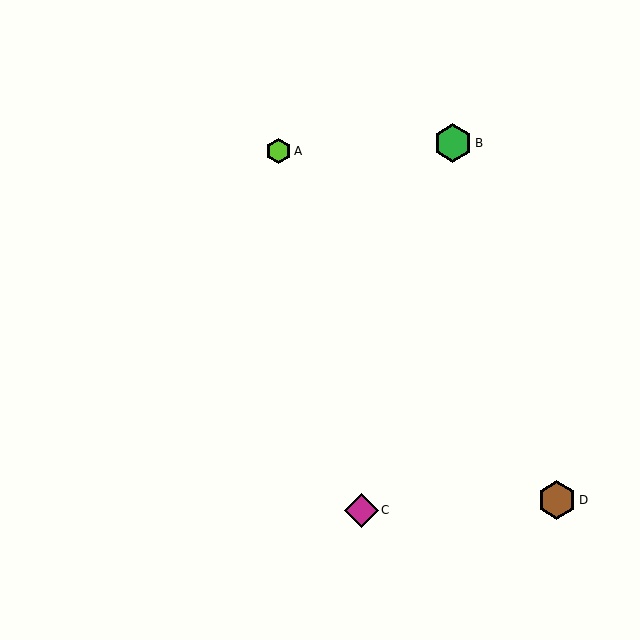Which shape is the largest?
The brown hexagon (labeled D) is the largest.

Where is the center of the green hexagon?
The center of the green hexagon is at (453, 143).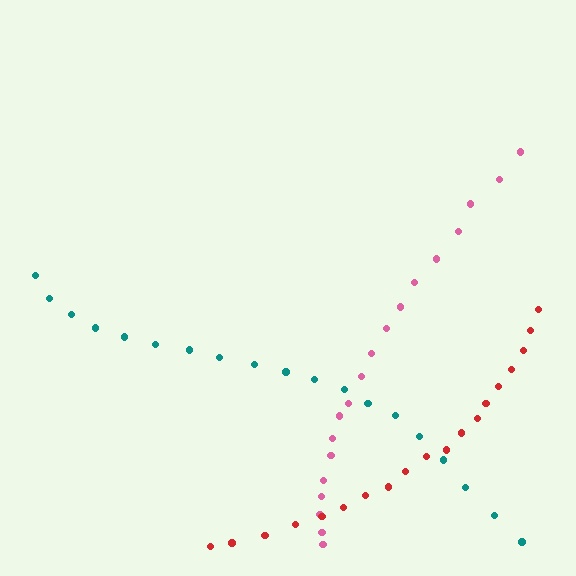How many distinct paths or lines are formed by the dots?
There are 3 distinct paths.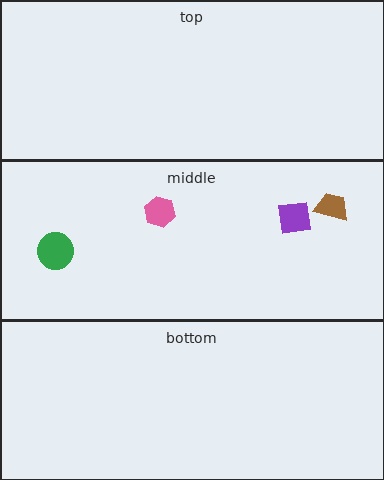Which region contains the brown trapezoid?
The middle region.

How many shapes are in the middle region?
4.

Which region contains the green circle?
The middle region.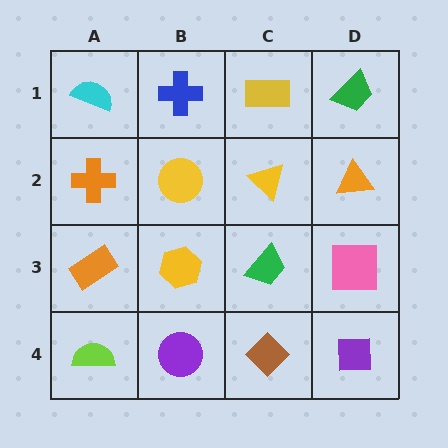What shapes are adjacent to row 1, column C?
A yellow triangle (row 2, column C), a blue cross (row 1, column B), a green trapezoid (row 1, column D).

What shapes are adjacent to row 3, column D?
An orange triangle (row 2, column D), a purple square (row 4, column D), a green trapezoid (row 3, column C).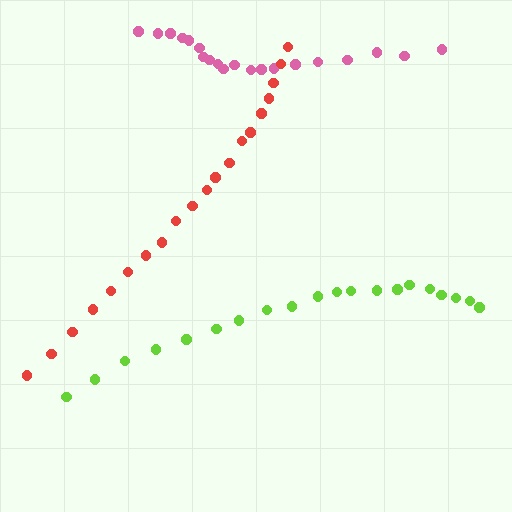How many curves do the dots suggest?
There are 3 distinct paths.